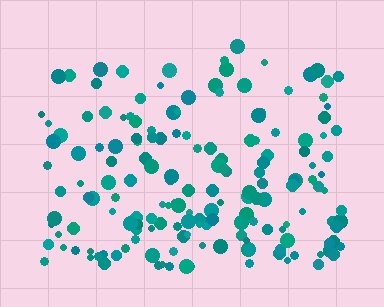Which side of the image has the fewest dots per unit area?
The top.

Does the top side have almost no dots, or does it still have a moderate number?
Still a moderate number, just noticeably fewer than the bottom.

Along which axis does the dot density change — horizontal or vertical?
Vertical.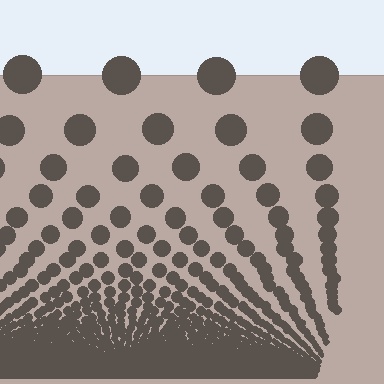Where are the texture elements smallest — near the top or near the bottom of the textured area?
Near the bottom.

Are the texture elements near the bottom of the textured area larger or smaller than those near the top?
Smaller. The gradient is inverted — elements near the bottom are smaller and denser.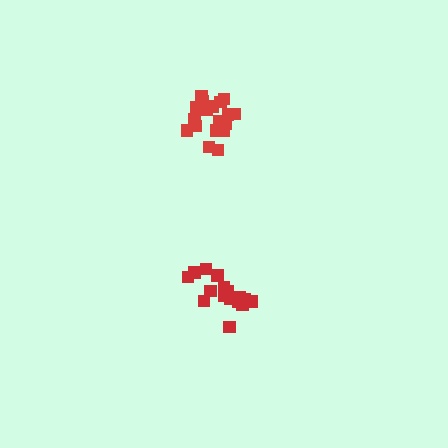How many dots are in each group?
Group 1: 17 dots, Group 2: 20 dots (37 total).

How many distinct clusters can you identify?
There are 2 distinct clusters.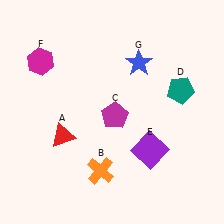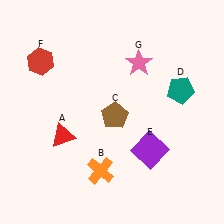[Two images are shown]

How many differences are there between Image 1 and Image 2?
There are 3 differences between the two images.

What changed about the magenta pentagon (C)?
In Image 1, C is magenta. In Image 2, it changed to brown.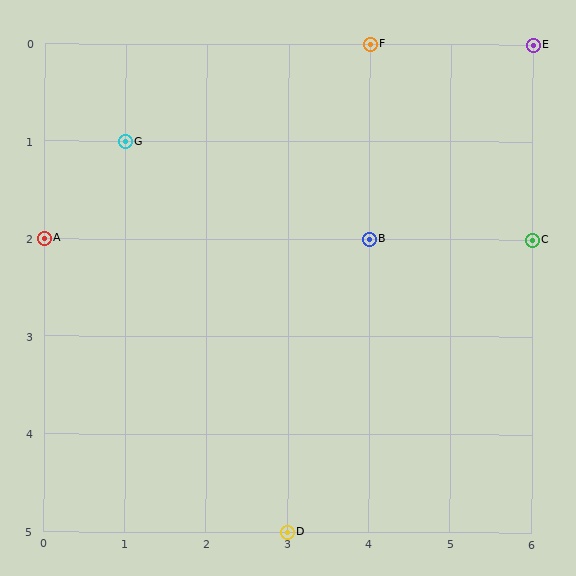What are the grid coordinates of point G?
Point G is at grid coordinates (1, 1).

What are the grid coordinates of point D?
Point D is at grid coordinates (3, 5).